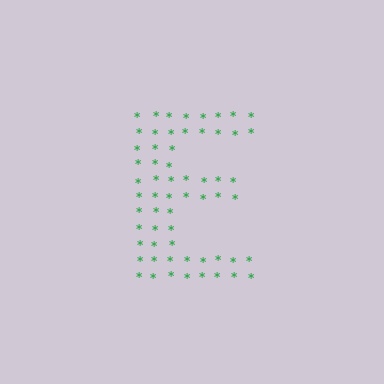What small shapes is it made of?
It is made of small asterisks.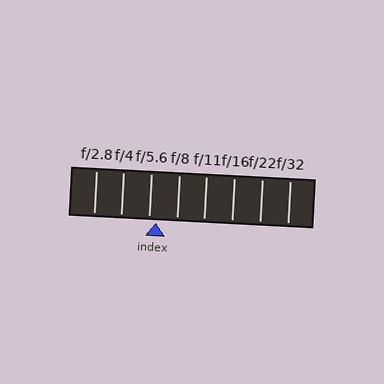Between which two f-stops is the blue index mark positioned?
The index mark is between f/5.6 and f/8.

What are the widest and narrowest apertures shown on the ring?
The widest aperture shown is f/2.8 and the narrowest is f/32.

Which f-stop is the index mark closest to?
The index mark is closest to f/5.6.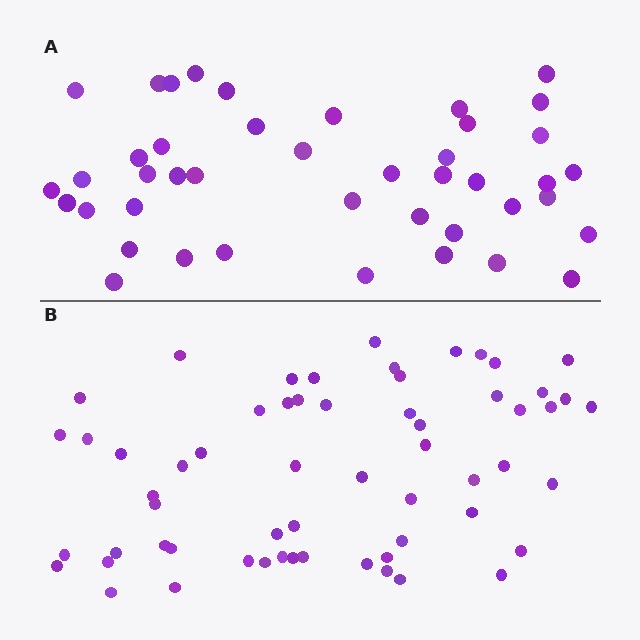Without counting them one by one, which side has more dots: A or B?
Region B (the bottom region) has more dots.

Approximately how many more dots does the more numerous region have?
Region B has approximately 15 more dots than region A.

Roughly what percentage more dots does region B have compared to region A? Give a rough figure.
About 40% more.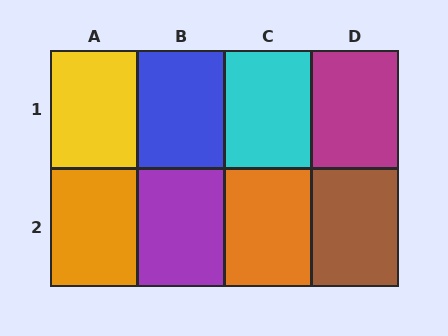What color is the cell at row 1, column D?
Magenta.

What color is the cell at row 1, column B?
Blue.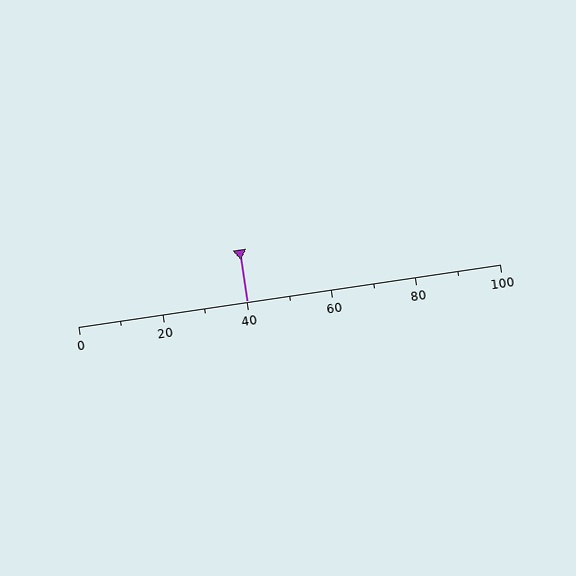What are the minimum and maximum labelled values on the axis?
The axis runs from 0 to 100.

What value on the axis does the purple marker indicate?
The marker indicates approximately 40.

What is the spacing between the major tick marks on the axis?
The major ticks are spaced 20 apart.